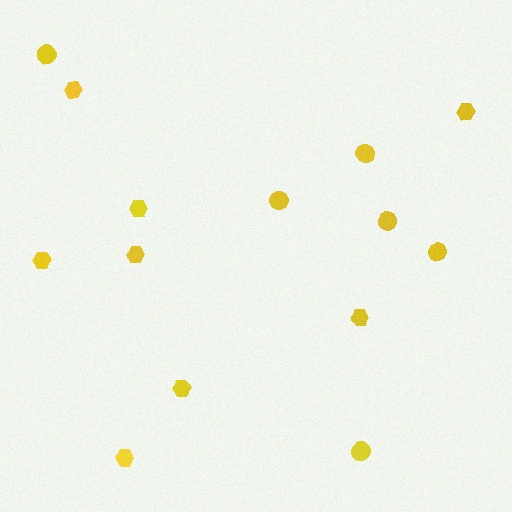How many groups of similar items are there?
There are 2 groups: one group of hexagons (8) and one group of circles (6).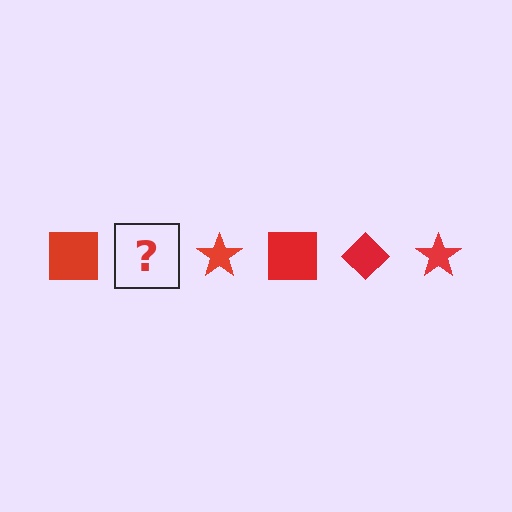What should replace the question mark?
The question mark should be replaced with a red diamond.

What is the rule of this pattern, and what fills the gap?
The rule is that the pattern cycles through square, diamond, star shapes in red. The gap should be filled with a red diamond.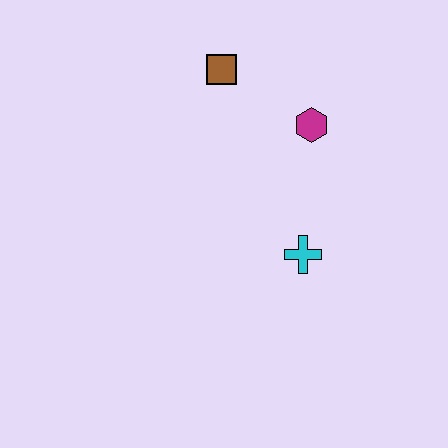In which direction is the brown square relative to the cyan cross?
The brown square is above the cyan cross.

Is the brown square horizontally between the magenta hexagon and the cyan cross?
No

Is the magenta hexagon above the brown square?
No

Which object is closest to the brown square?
The magenta hexagon is closest to the brown square.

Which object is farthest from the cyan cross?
The brown square is farthest from the cyan cross.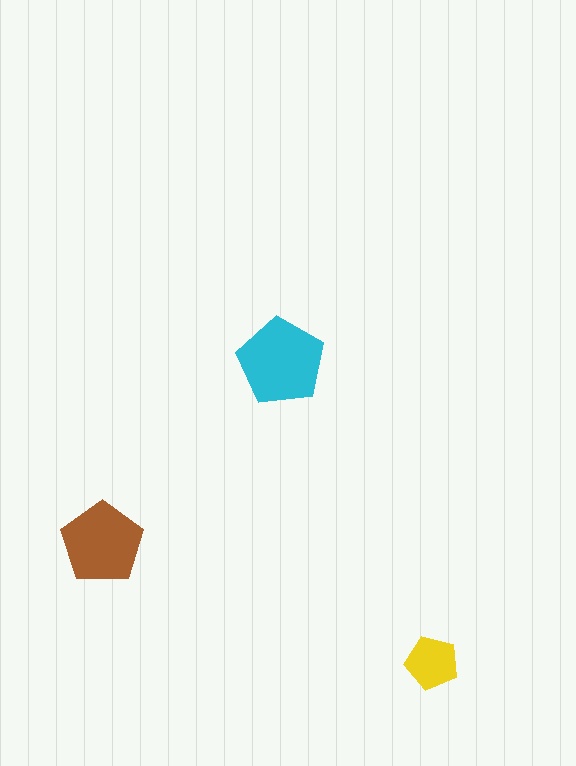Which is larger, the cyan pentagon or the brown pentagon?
The cyan one.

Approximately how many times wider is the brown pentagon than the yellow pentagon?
About 1.5 times wider.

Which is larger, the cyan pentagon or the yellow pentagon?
The cyan one.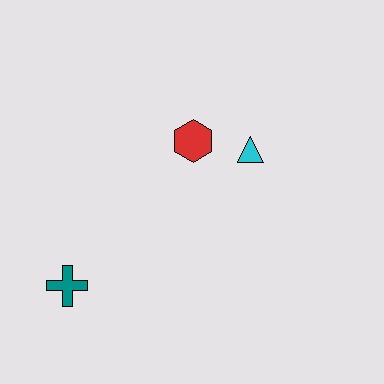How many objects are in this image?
There are 3 objects.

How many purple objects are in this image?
There are no purple objects.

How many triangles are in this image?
There is 1 triangle.